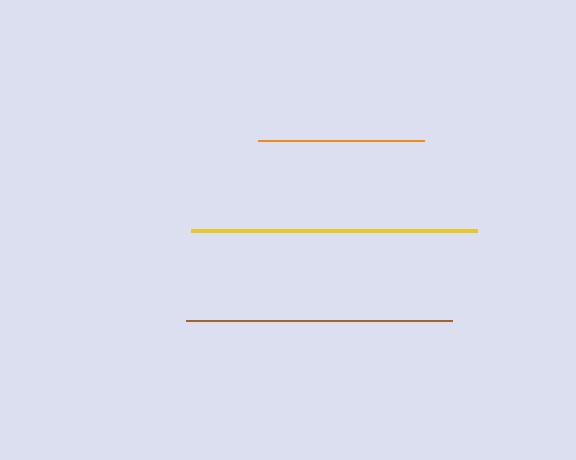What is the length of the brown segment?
The brown segment is approximately 266 pixels long.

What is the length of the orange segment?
The orange segment is approximately 165 pixels long.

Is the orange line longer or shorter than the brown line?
The brown line is longer than the orange line.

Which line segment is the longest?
The yellow line is the longest at approximately 285 pixels.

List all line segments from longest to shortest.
From longest to shortest: yellow, brown, orange.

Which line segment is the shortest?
The orange line is the shortest at approximately 165 pixels.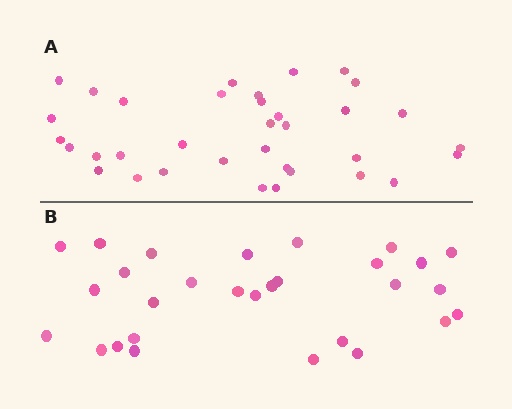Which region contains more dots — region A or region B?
Region A (the top region) has more dots.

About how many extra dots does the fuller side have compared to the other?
Region A has about 6 more dots than region B.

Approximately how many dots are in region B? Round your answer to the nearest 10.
About 30 dots. (The exact count is 29, which rounds to 30.)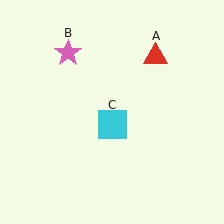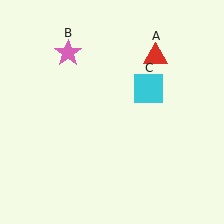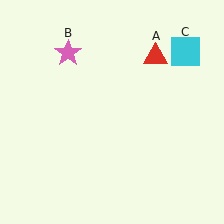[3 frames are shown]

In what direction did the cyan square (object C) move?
The cyan square (object C) moved up and to the right.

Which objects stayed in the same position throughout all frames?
Red triangle (object A) and pink star (object B) remained stationary.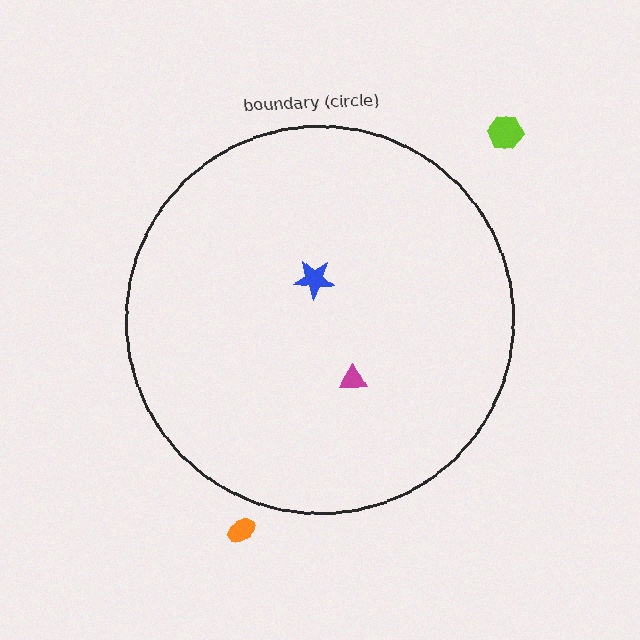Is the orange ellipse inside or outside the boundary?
Outside.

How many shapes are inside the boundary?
2 inside, 2 outside.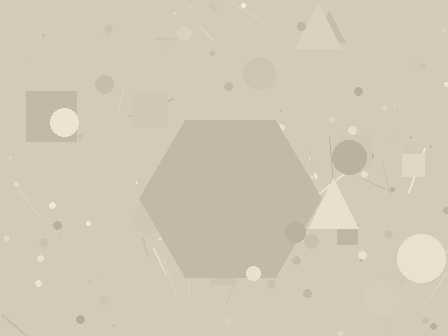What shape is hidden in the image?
A hexagon is hidden in the image.